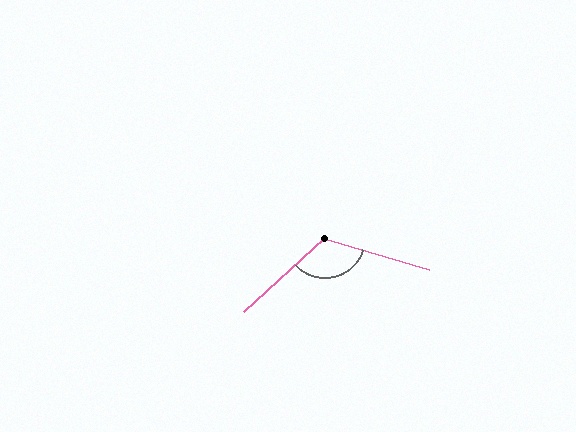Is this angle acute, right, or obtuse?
It is obtuse.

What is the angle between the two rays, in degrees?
Approximately 121 degrees.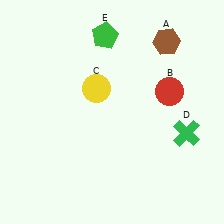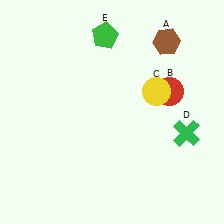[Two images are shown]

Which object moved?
The yellow circle (C) moved right.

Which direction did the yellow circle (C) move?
The yellow circle (C) moved right.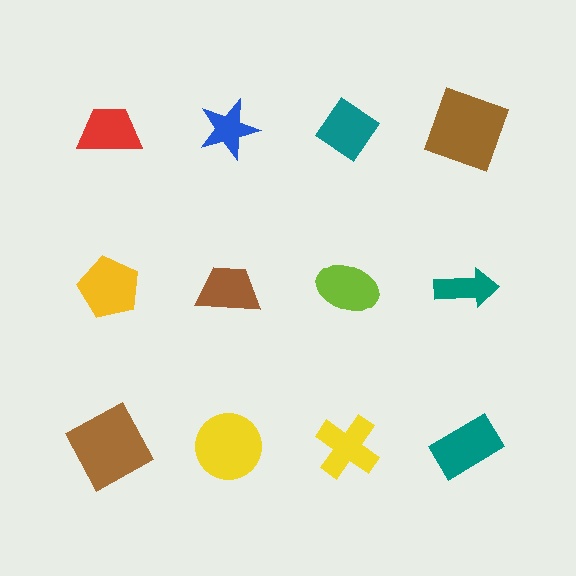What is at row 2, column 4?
A teal arrow.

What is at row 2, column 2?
A brown trapezoid.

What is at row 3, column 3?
A yellow cross.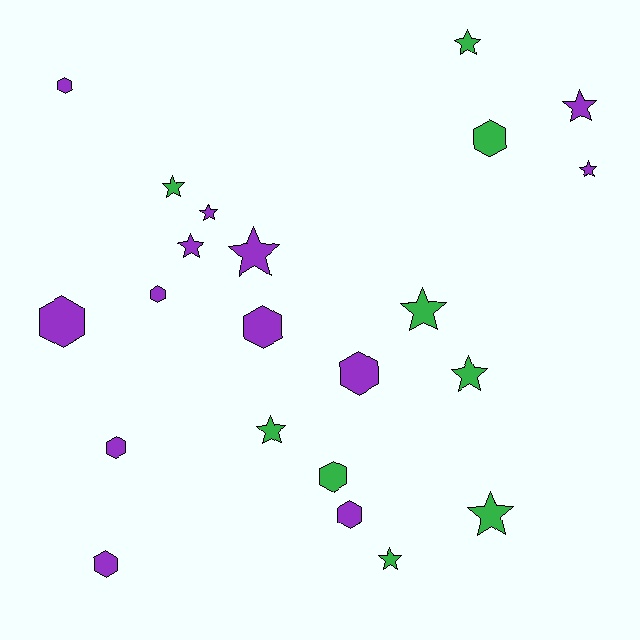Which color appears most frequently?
Purple, with 13 objects.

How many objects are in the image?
There are 22 objects.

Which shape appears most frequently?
Star, with 12 objects.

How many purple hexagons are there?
There are 8 purple hexagons.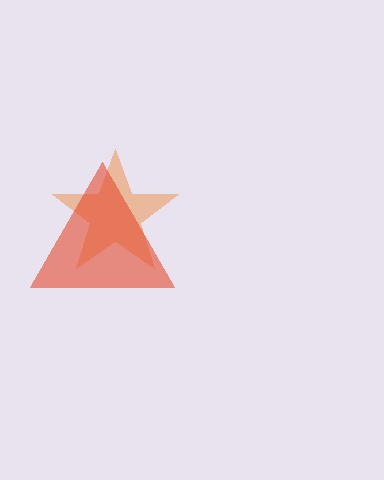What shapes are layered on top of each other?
The layered shapes are: an orange star, a red triangle.